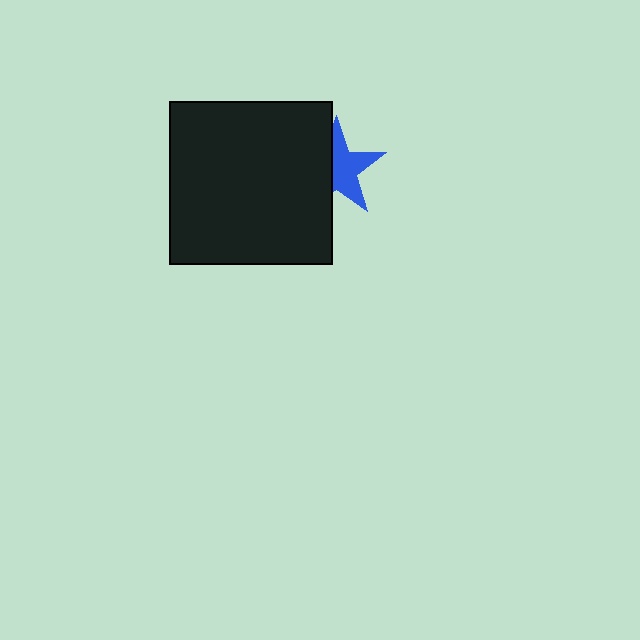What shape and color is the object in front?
The object in front is a black square.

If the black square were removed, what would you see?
You would see the complete blue star.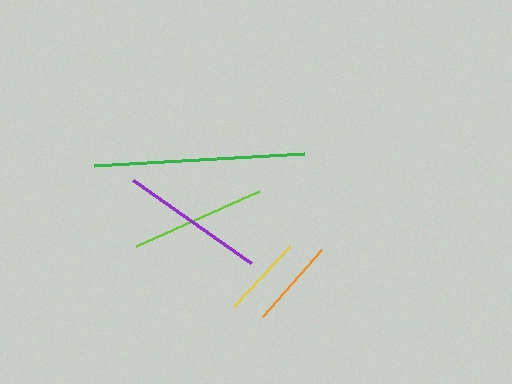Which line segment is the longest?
The green line is the longest at approximately 210 pixels.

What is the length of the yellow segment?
The yellow segment is approximately 82 pixels long.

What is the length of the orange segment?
The orange segment is approximately 90 pixels long.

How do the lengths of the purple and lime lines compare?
The purple and lime lines are approximately the same length.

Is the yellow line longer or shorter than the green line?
The green line is longer than the yellow line.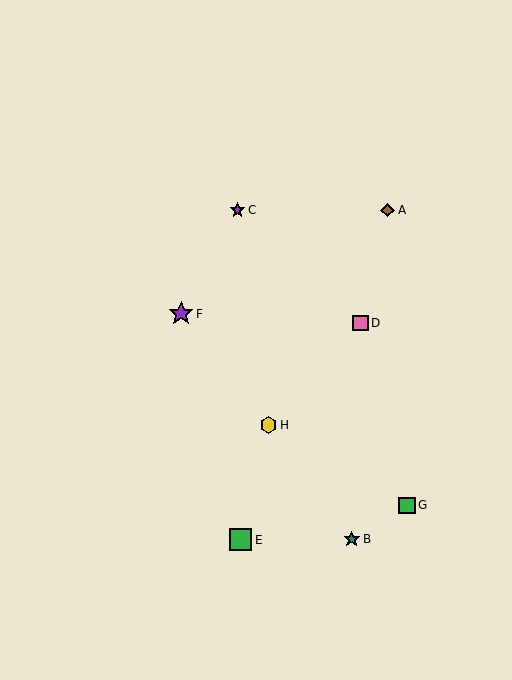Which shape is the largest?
The purple star (labeled F) is the largest.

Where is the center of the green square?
The center of the green square is at (407, 505).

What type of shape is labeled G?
Shape G is a green square.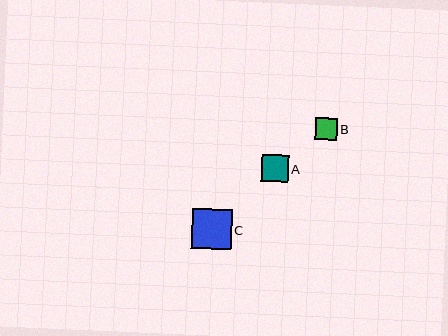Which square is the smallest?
Square B is the smallest with a size of approximately 22 pixels.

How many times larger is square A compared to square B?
Square A is approximately 1.2 times the size of square B.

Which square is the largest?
Square C is the largest with a size of approximately 40 pixels.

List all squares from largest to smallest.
From largest to smallest: C, A, B.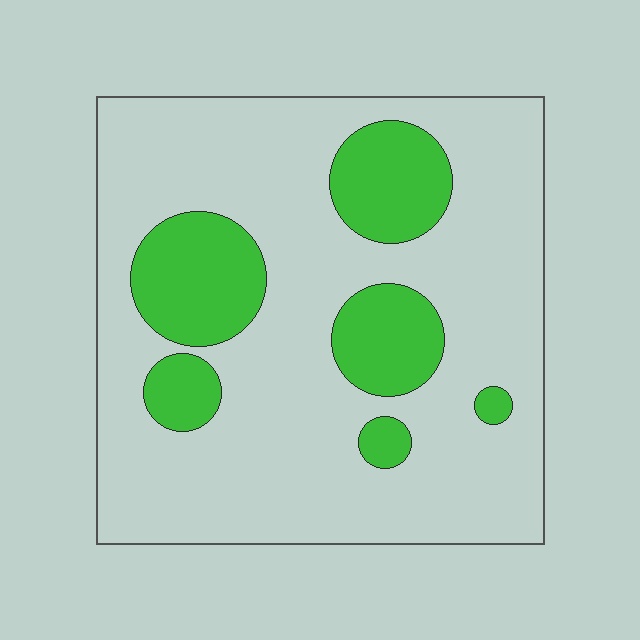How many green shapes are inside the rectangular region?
6.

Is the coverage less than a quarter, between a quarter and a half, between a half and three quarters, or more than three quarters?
Less than a quarter.